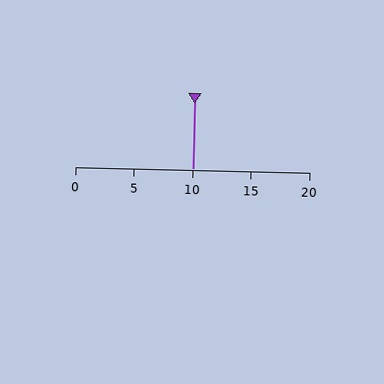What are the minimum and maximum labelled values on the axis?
The axis runs from 0 to 20.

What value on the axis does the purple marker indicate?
The marker indicates approximately 10.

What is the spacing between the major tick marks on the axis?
The major ticks are spaced 5 apart.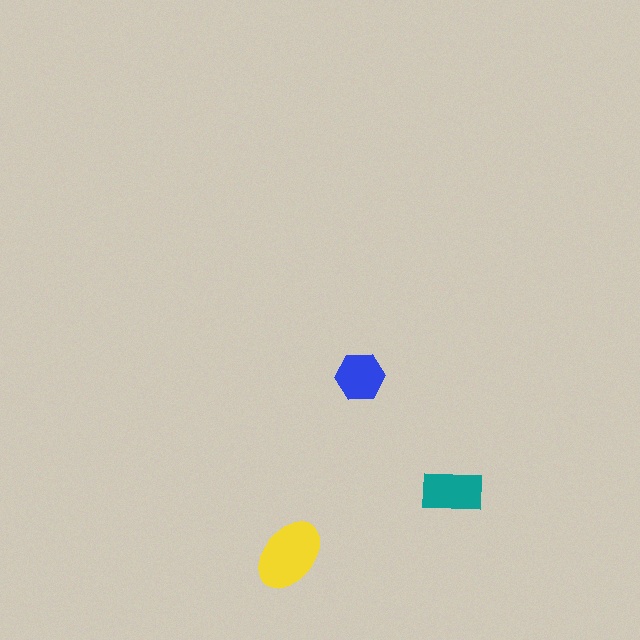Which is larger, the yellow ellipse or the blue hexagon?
The yellow ellipse.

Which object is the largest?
The yellow ellipse.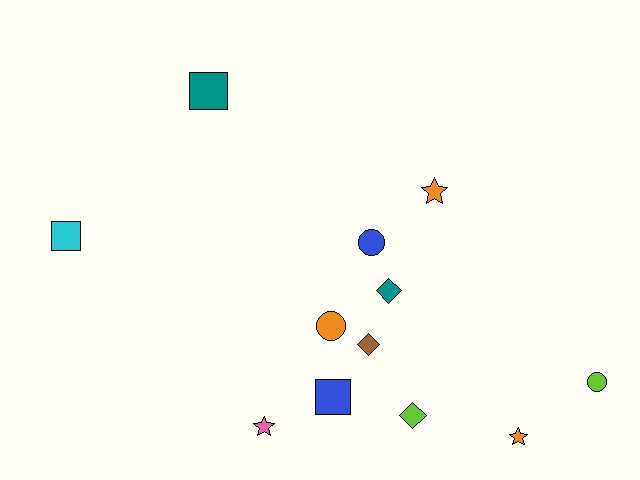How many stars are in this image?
There are 3 stars.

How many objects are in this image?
There are 12 objects.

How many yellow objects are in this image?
There are no yellow objects.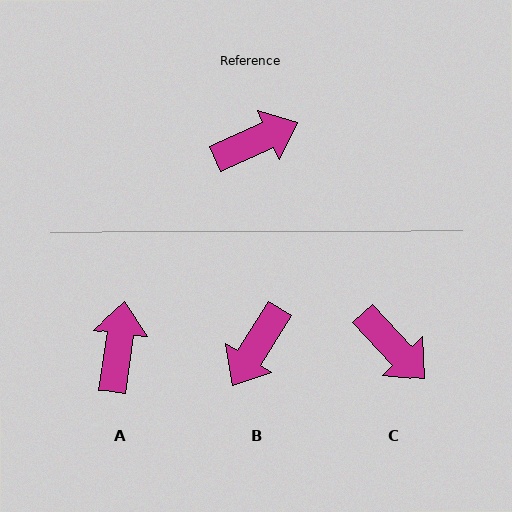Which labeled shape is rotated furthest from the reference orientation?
B, about 146 degrees away.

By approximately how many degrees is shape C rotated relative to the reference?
Approximately 71 degrees clockwise.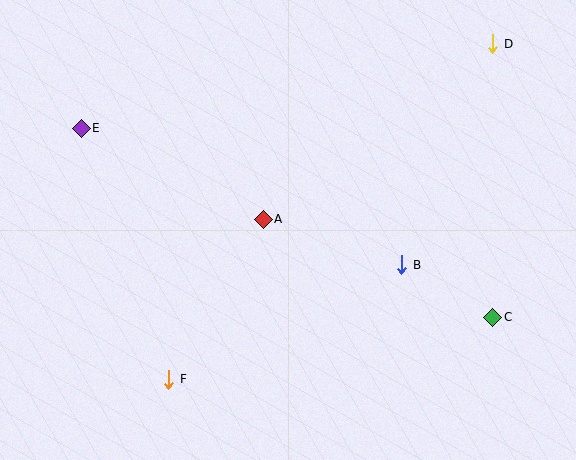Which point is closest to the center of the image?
Point A at (263, 219) is closest to the center.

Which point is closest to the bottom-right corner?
Point C is closest to the bottom-right corner.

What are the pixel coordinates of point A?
Point A is at (263, 219).